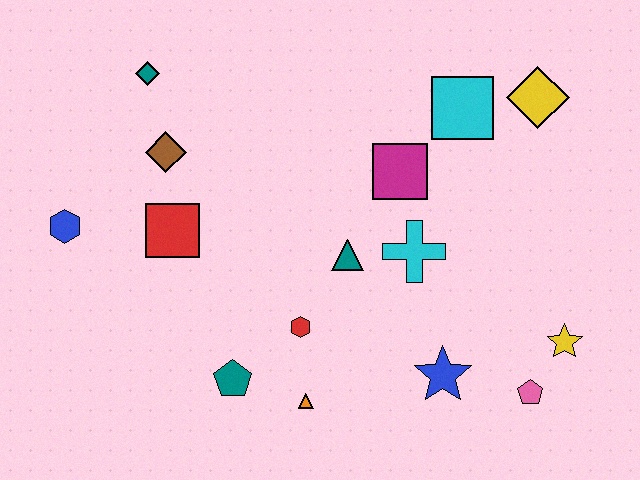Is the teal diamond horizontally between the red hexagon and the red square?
No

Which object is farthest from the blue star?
The teal diamond is farthest from the blue star.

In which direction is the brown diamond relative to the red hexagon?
The brown diamond is above the red hexagon.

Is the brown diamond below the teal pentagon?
No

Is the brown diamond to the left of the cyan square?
Yes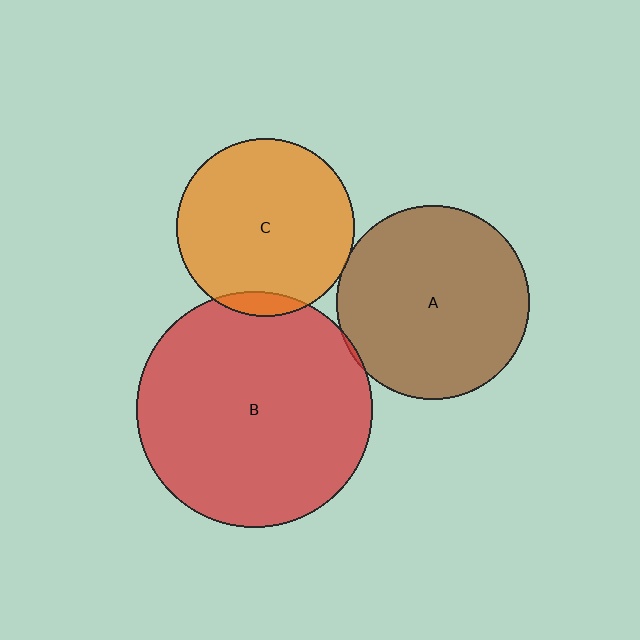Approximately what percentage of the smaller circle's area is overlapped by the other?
Approximately 5%.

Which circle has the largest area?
Circle B (red).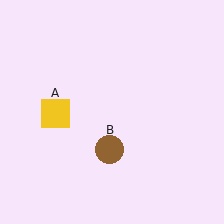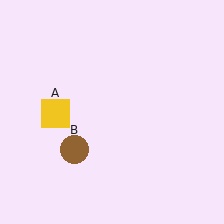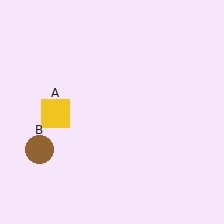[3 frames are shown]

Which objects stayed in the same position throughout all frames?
Yellow square (object A) remained stationary.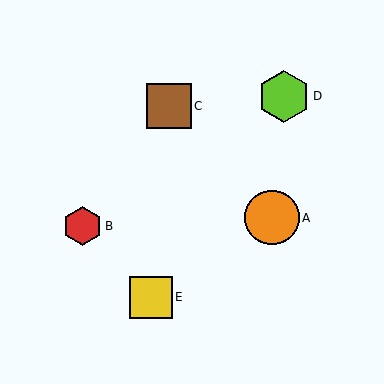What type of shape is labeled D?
Shape D is a lime hexagon.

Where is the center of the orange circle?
The center of the orange circle is at (272, 218).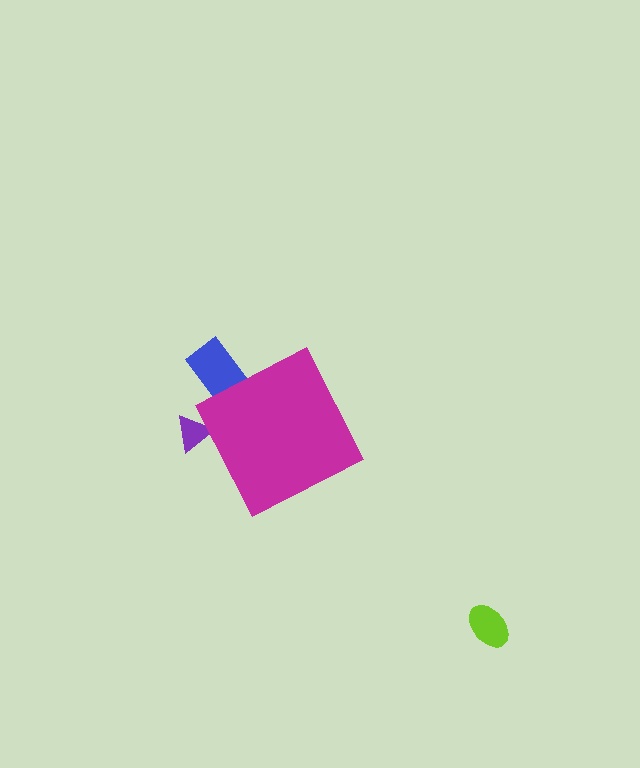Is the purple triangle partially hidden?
Yes, the purple triangle is partially hidden behind the magenta diamond.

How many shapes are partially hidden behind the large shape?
2 shapes are partially hidden.